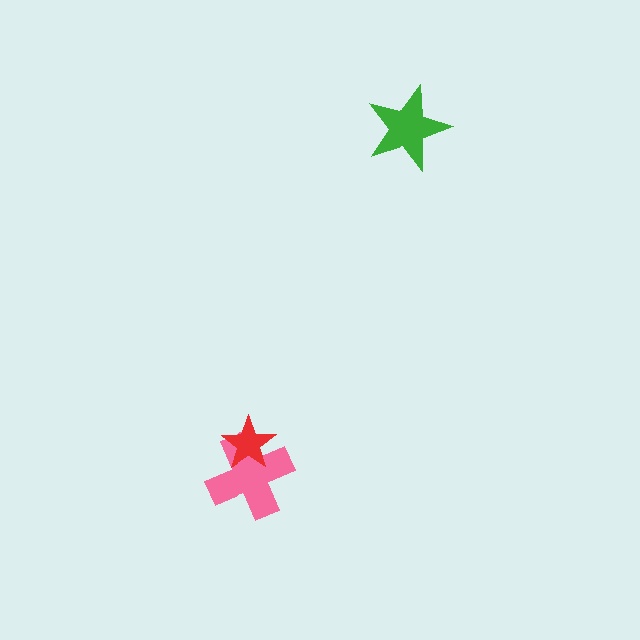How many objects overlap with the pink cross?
1 object overlaps with the pink cross.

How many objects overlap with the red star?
1 object overlaps with the red star.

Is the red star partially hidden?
No, no other shape covers it.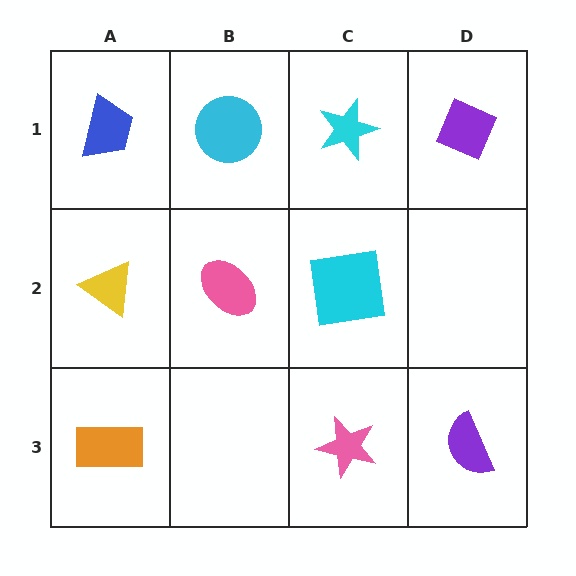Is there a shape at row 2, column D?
No, that cell is empty.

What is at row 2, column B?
A pink ellipse.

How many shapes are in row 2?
3 shapes.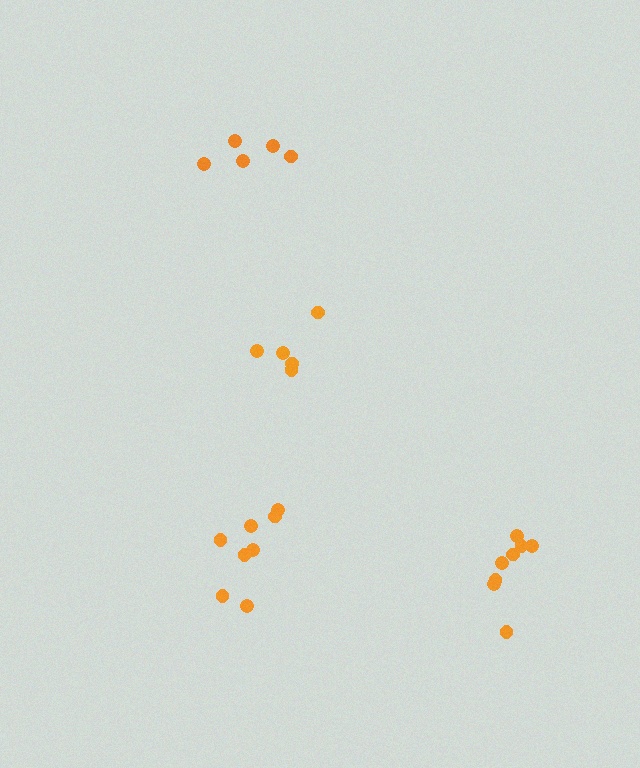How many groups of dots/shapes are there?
There are 4 groups.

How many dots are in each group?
Group 1: 8 dots, Group 2: 8 dots, Group 3: 5 dots, Group 4: 5 dots (26 total).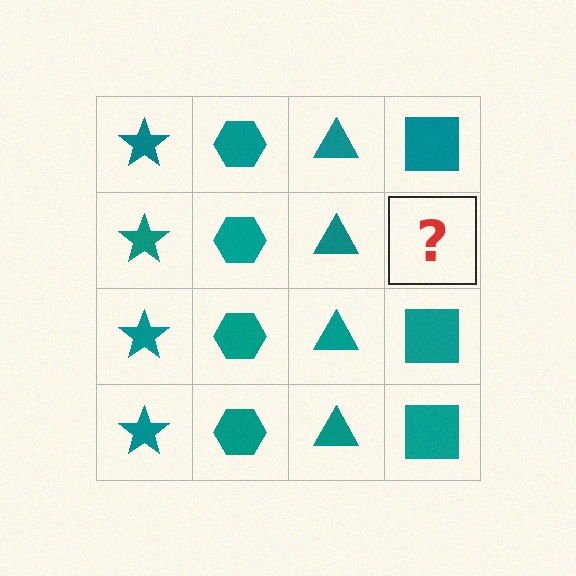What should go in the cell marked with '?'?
The missing cell should contain a teal square.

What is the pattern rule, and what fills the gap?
The rule is that each column has a consistent shape. The gap should be filled with a teal square.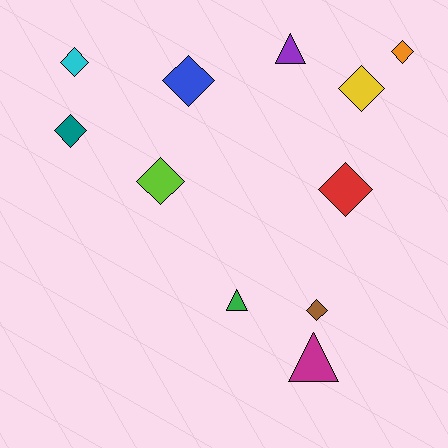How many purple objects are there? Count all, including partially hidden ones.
There is 1 purple object.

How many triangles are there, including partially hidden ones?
There are 3 triangles.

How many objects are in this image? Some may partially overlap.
There are 11 objects.